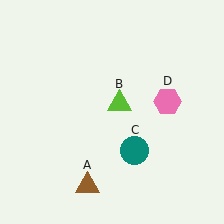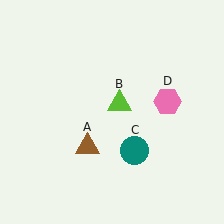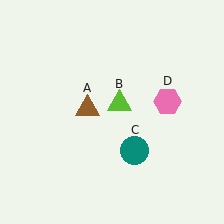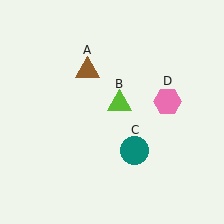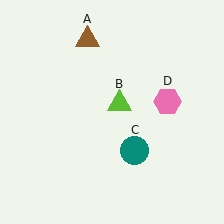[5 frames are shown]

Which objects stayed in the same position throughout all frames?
Lime triangle (object B) and teal circle (object C) and pink hexagon (object D) remained stationary.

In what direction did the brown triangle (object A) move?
The brown triangle (object A) moved up.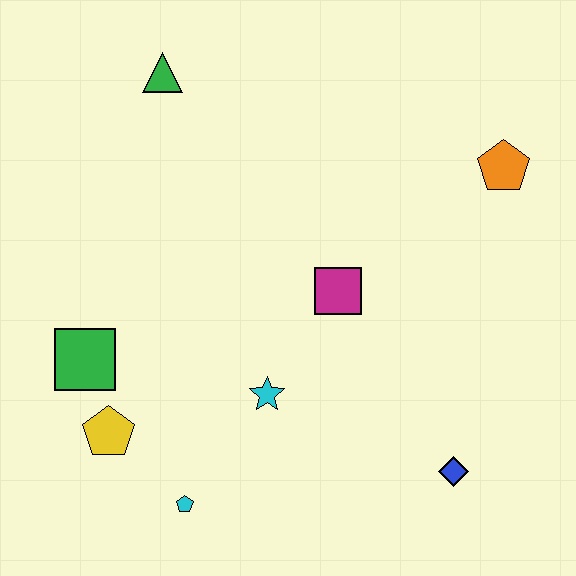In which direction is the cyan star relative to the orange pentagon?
The cyan star is to the left of the orange pentagon.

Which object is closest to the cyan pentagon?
The yellow pentagon is closest to the cyan pentagon.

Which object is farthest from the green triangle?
The blue diamond is farthest from the green triangle.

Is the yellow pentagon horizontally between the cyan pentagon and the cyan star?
No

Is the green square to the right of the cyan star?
No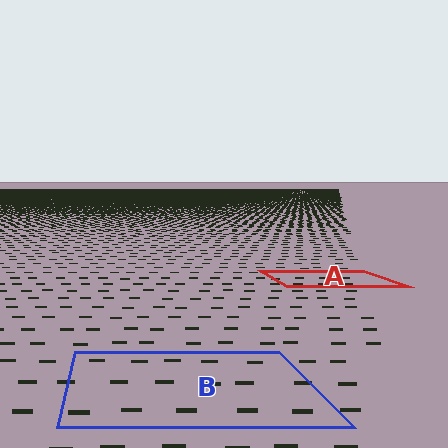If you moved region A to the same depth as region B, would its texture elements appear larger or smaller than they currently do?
They would appear larger. At a closer depth, the same texture elements are projected at a bigger on-screen size.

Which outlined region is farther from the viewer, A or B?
Region A is farther from the viewer — the texture elements inside it appear smaller and more densely packed.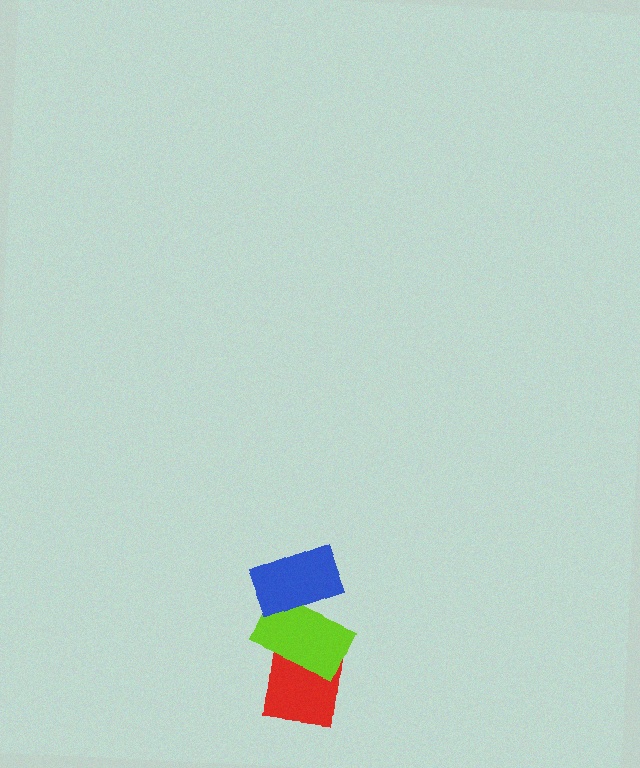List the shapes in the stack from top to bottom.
From top to bottom: the blue rectangle, the lime rectangle, the red square.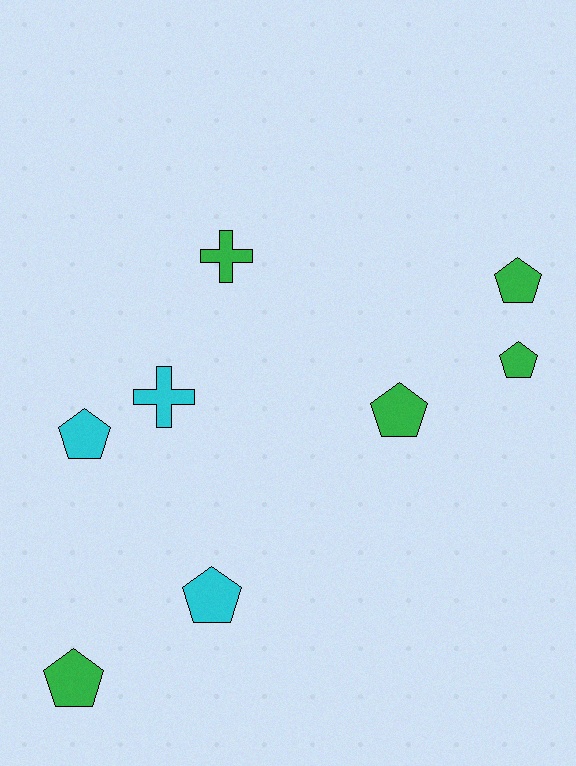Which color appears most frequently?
Green, with 5 objects.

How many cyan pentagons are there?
There are 2 cyan pentagons.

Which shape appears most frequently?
Pentagon, with 6 objects.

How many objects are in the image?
There are 8 objects.